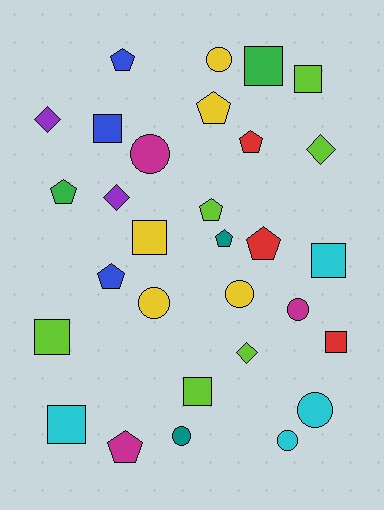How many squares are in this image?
There are 9 squares.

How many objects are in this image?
There are 30 objects.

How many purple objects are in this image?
There are 2 purple objects.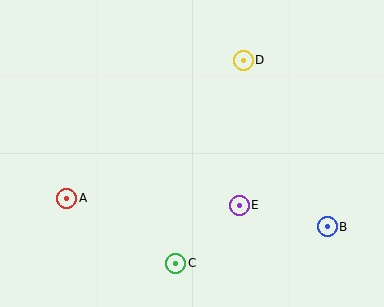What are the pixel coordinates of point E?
Point E is at (239, 205).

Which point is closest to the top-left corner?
Point A is closest to the top-left corner.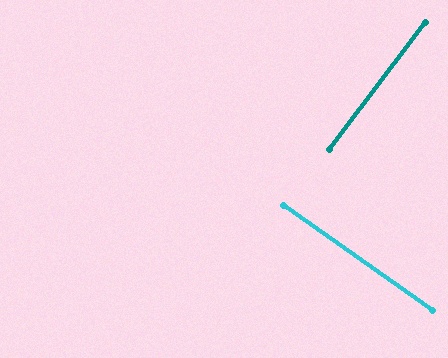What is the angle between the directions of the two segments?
Approximately 88 degrees.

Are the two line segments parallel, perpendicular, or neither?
Perpendicular — they meet at approximately 88°.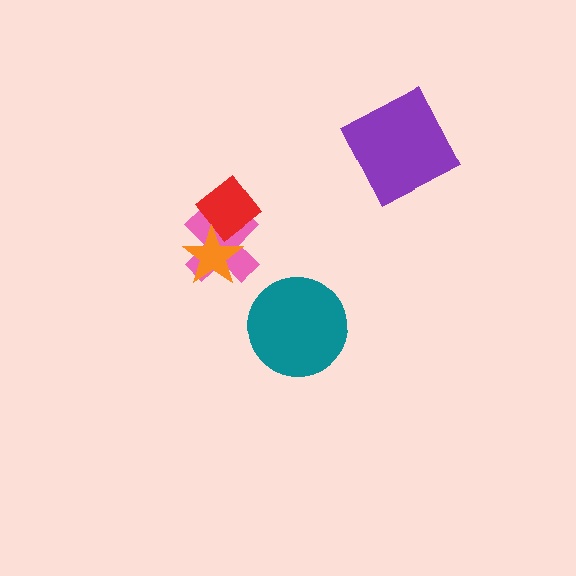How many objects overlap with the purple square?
0 objects overlap with the purple square.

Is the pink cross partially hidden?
Yes, it is partially covered by another shape.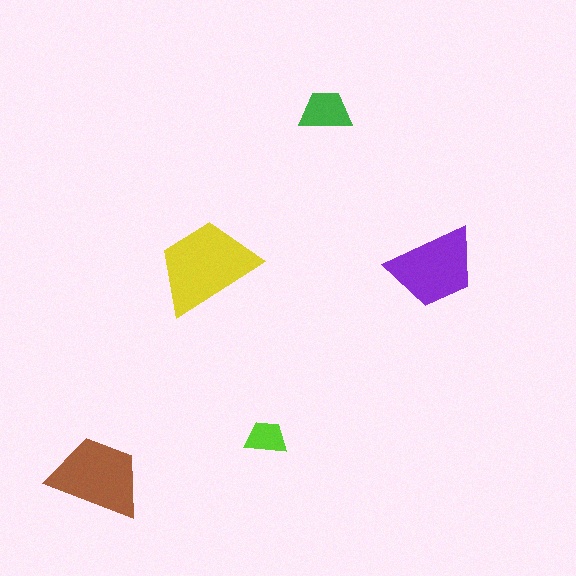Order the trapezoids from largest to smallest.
the yellow one, the brown one, the purple one, the green one, the lime one.